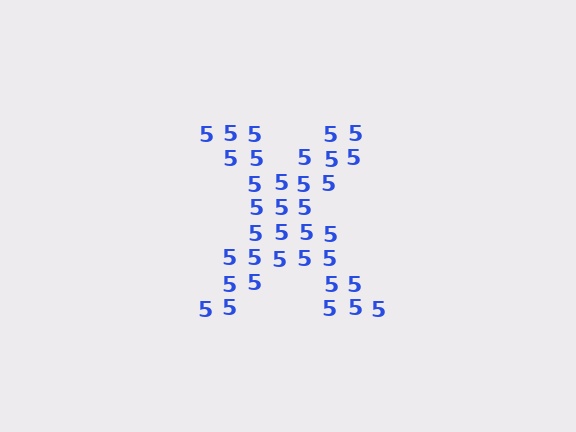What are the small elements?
The small elements are digit 5's.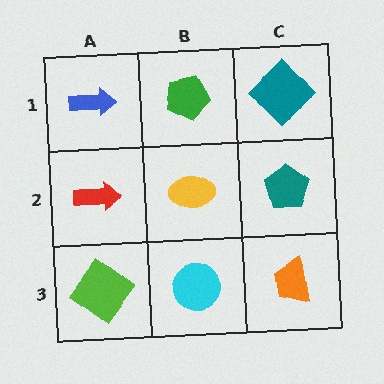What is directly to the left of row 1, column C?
A green pentagon.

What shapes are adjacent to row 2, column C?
A teal diamond (row 1, column C), an orange trapezoid (row 3, column C), a yellow ellipse (row 2, column B).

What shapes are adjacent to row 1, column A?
A red arrow (row 2, column A), a green pentagon (row 1, column B).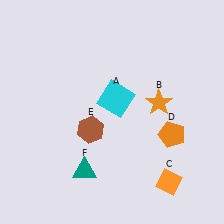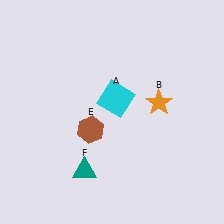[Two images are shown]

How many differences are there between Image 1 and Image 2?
There are 2 differences between the two images.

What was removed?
The orange pentagon (D), the orange diamond (C) were removed in Image 2.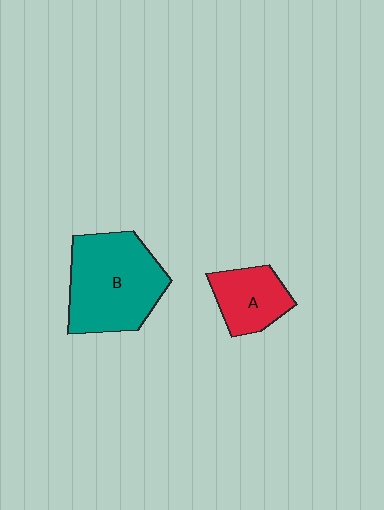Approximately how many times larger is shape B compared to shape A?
Approximately 2.0 times.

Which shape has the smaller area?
Shape A (red).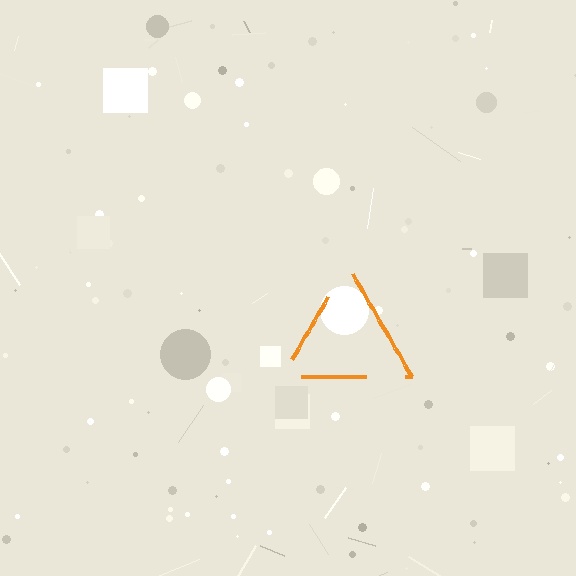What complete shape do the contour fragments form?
The contour fragments form a triangle.